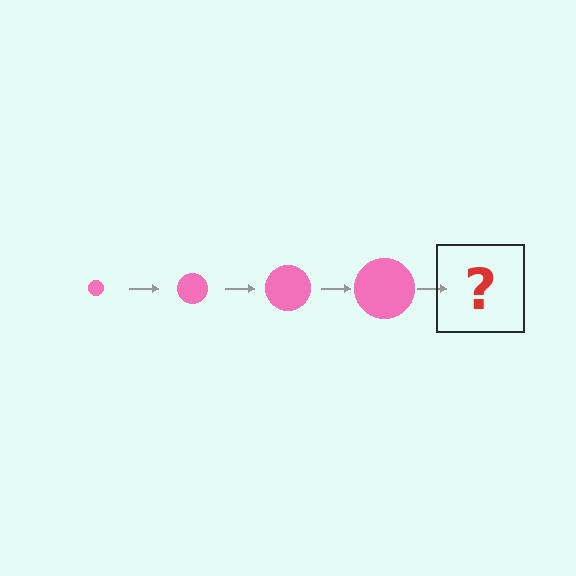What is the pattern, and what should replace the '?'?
The pattern is that the circle gets progressively larger each step. The '?' should be a pink circle, larger than the previous one.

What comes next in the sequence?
The next element should be a pink circle, larger than the previous one.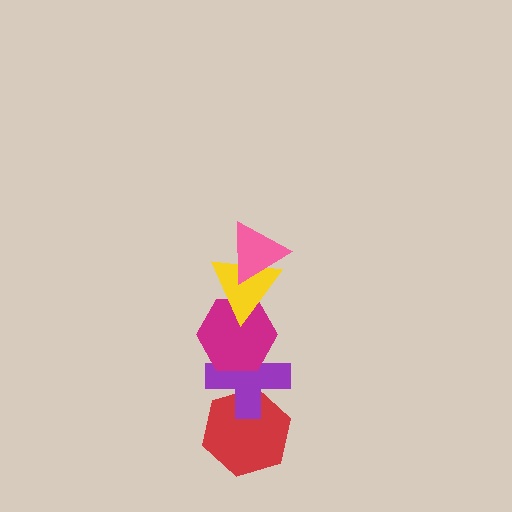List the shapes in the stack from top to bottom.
From top to bottom: the pink triangle, the yellow triangle, the magenta hexagon, the purple cross, the red hexagon.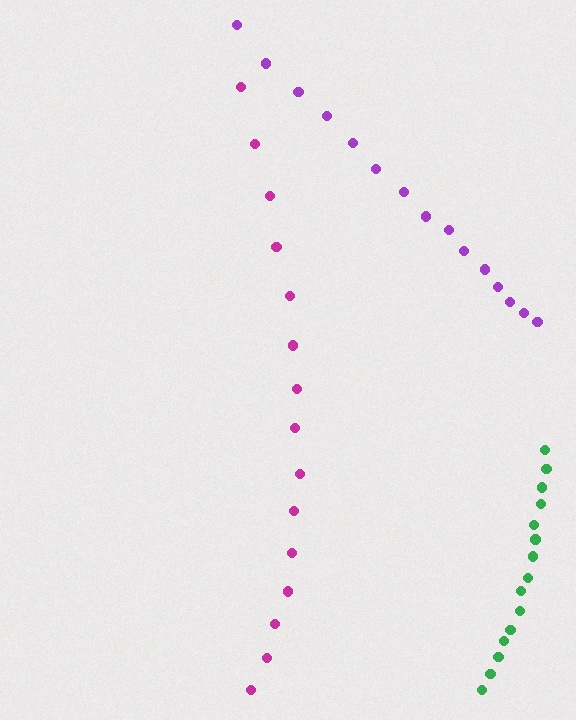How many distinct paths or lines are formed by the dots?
There are 3 distinct paths.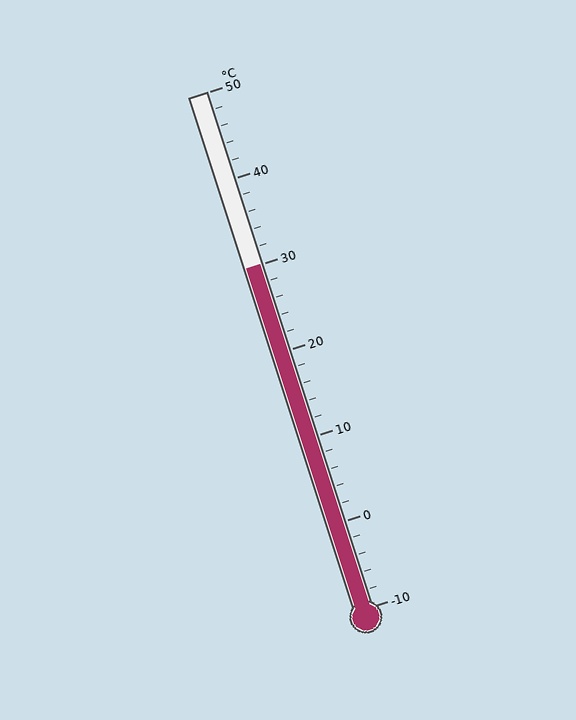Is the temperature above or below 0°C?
The temperature is above 0°C.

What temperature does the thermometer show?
The thermometer shows approximately 30°C.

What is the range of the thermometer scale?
The thermometer scale ranges from -10°C to 50°C.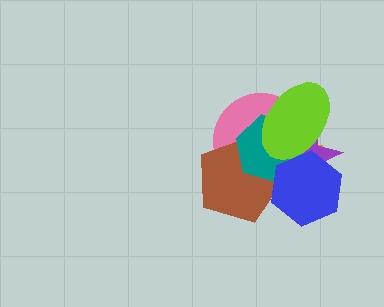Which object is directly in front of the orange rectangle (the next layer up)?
The pink circle is directly in front of the orange rectangle.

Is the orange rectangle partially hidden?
Yes, it is partially covered by another shape.